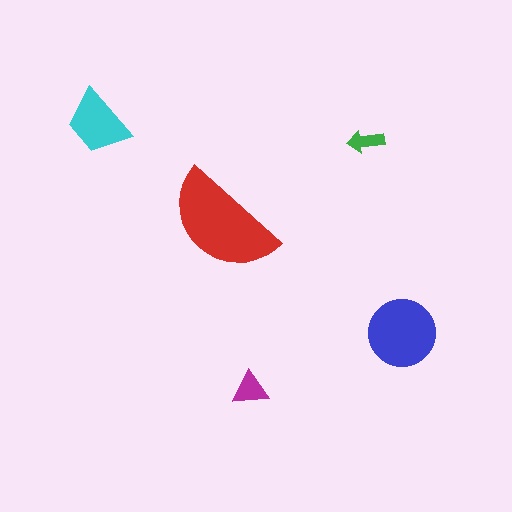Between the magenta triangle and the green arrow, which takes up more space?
The magenta triangle.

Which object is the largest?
The red semicircle.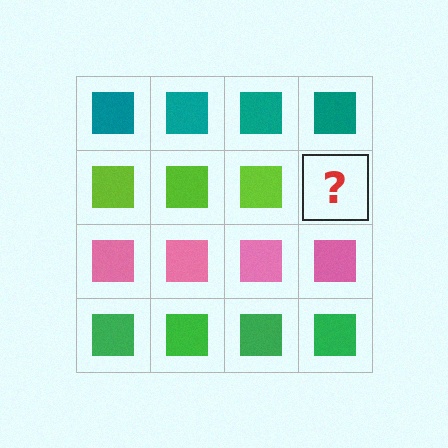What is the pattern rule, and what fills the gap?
The rule is that each row has a consistent color. The gap should be filled with a lime square.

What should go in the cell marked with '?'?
The missing cell should contain a lime square.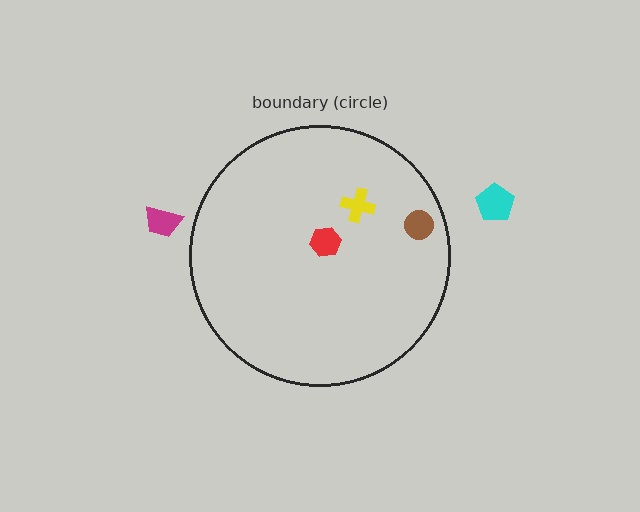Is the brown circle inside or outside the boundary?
Inside.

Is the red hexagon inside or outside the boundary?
Inside.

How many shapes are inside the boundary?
3 inside, 2 outside.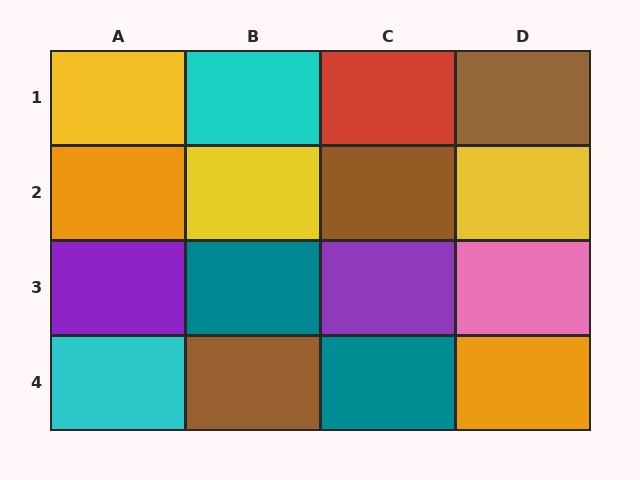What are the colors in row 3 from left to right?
Purple, teal, purple, pink.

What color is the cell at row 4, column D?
Orange.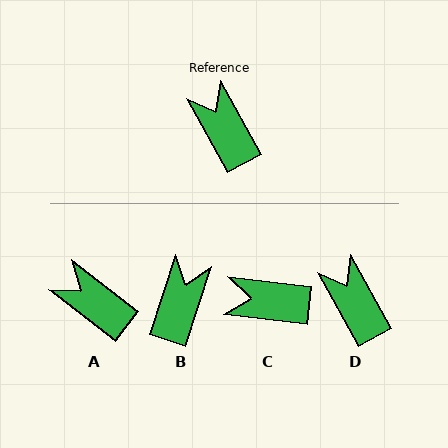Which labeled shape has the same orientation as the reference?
D.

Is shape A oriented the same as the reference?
No, it is off by about 23 degrees.